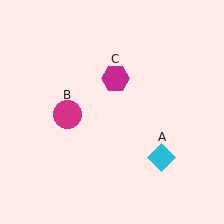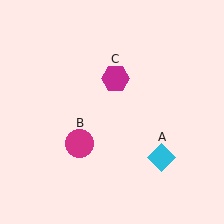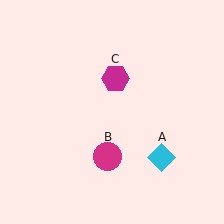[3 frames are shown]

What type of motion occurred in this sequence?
The magenta circle (object B) rotated counterclockwise around the center of the scene.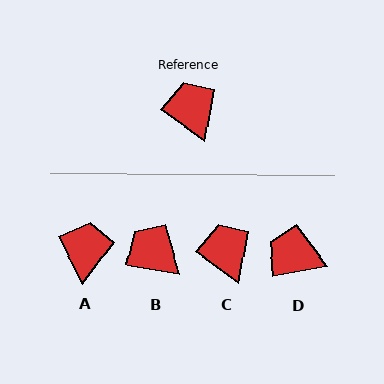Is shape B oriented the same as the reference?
No, it is off by about 27 degrees.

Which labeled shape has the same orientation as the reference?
C.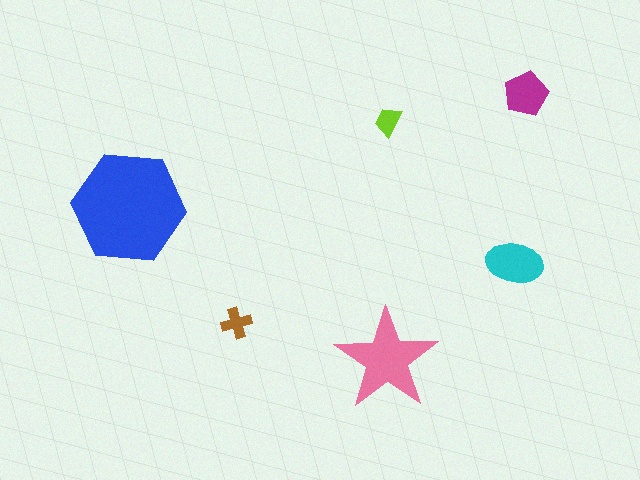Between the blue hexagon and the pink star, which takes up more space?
The blue hexagon.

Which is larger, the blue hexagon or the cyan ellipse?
The blue hexagon.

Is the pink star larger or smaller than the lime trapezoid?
Larger.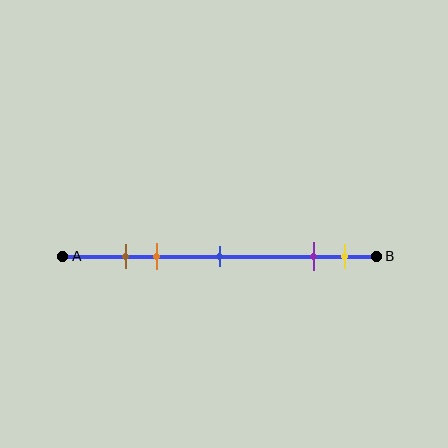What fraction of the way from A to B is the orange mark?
The orange mark is approximately 30% (0.3) of the way from A to B.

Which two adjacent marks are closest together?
The brown and orange marks are the closest adjacent pair.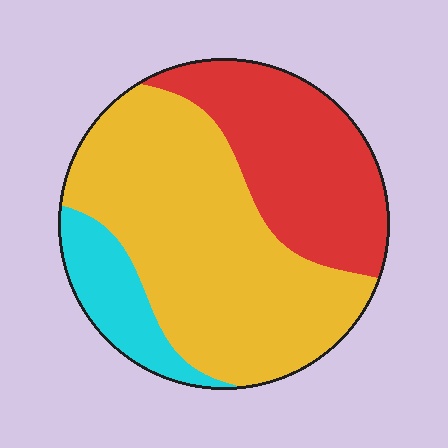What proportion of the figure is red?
Red covers 32% of the figure.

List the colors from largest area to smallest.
From largest to smallest: yellow, red, cyan.